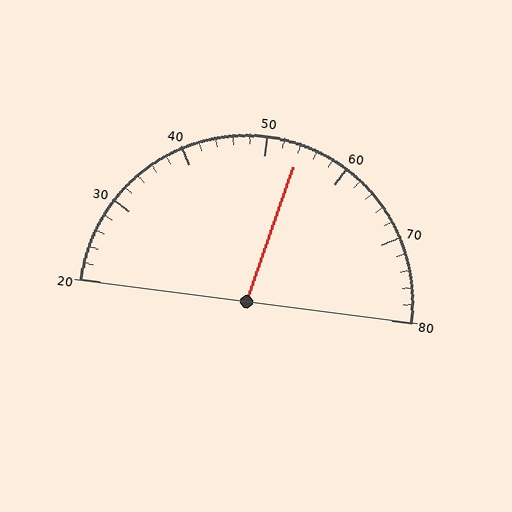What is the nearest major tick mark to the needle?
The nearest major tick mark is 50.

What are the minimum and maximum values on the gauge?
The gauge ranges from 20 to 80.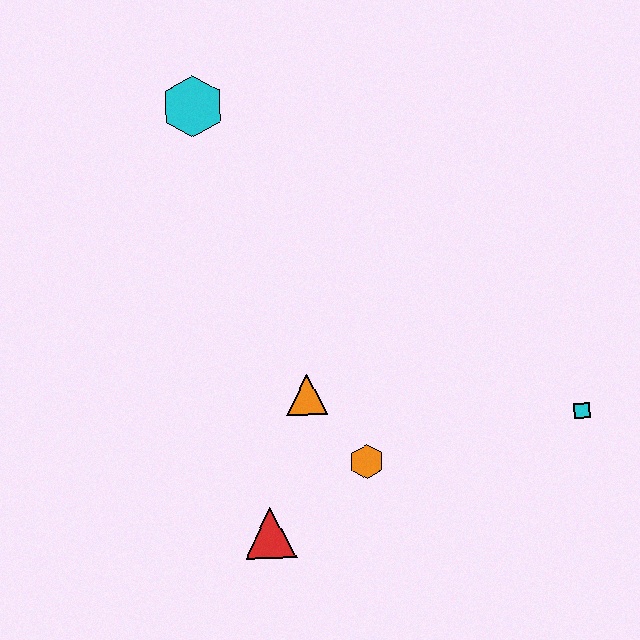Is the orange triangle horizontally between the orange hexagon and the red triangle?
Yes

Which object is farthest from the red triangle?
The cyan hexagon is farthest from the red triangle.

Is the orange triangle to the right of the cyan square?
No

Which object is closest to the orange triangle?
The orange hexagon is closest to the orange triangle.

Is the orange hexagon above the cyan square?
No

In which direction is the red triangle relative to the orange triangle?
The red triangle is below the orange triangle.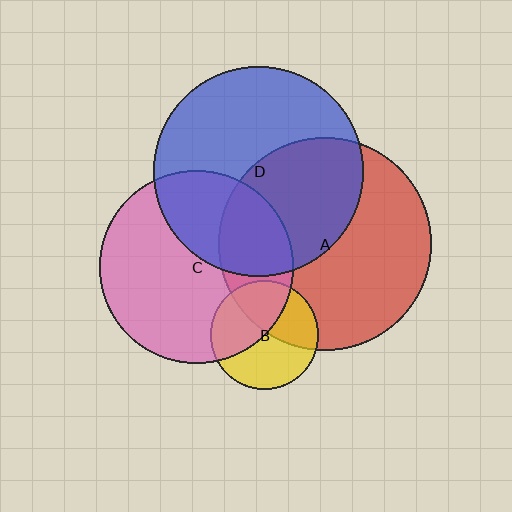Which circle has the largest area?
Circle A (red).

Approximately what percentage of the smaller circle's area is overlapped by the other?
Approximately 25%.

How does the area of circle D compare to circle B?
Approximately 3.7 times.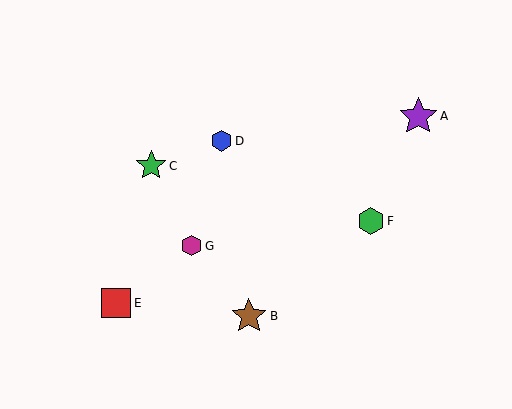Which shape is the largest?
The purple star (labeled A) is the largest.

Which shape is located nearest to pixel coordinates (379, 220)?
The green hexagon (labeled F) at (371, 221) is nearest to that location.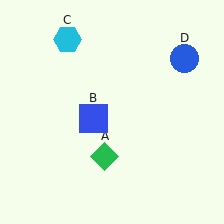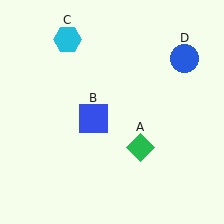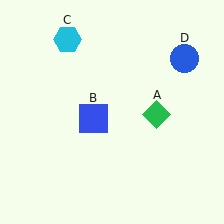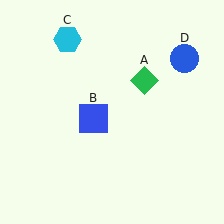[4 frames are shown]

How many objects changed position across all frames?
1 object changed position: green diamond (object A).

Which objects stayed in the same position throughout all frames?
Blue square (object B) and cyan hexagon (object C) and blue circle (object D) remained stationary.